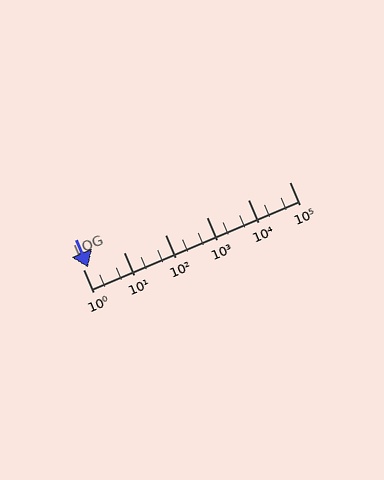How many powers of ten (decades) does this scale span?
The scale spans 5 decades, from 1 to 100000.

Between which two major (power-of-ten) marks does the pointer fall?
The pointer is between 1 and 10.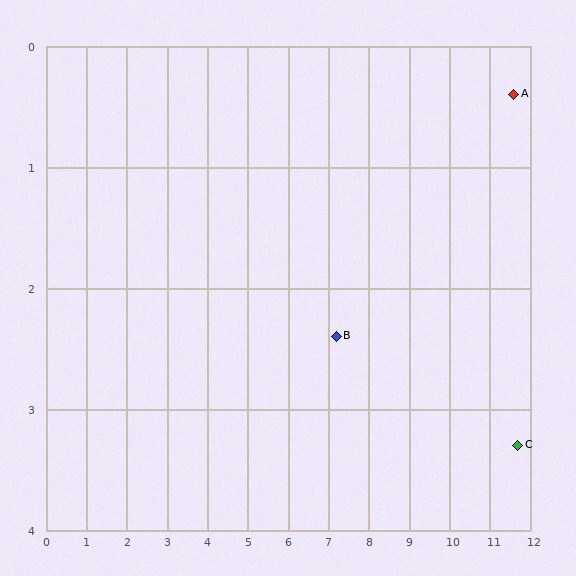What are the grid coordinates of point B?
Point B is at approximately (7.2, 2.4).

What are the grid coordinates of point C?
Point C is at approximately (11.7, 3.3).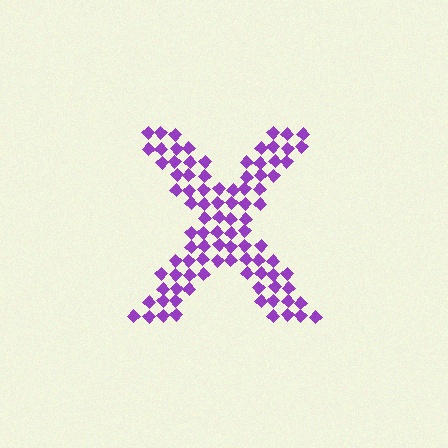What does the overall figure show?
The overall figure shows the letter X.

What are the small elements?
The small elements are diamonds.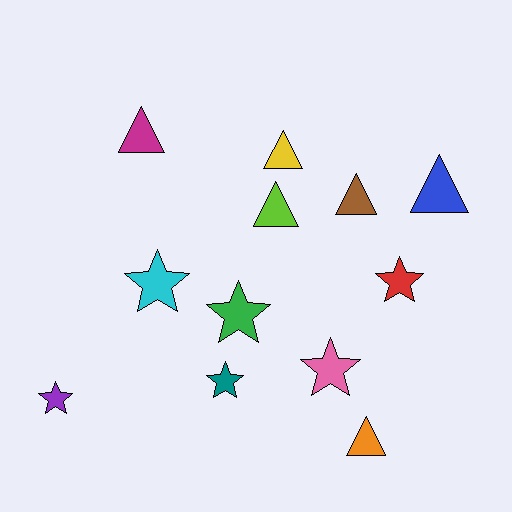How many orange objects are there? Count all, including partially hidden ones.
There is 1 orange object.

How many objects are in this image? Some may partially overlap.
There are 12 objects.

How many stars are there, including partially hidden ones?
There are 6 stars.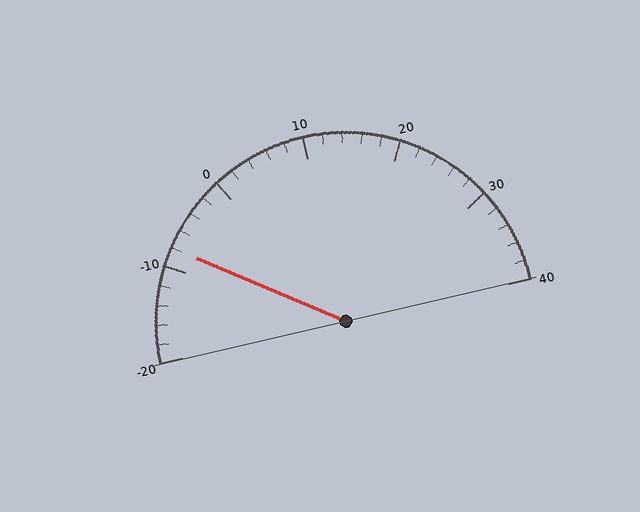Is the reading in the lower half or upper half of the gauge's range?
The reading is in the lower half of the range (-20 to 40).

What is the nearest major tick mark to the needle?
The nearest major tick mark is -10.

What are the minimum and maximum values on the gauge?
The gauge ranges from -20 to 40.